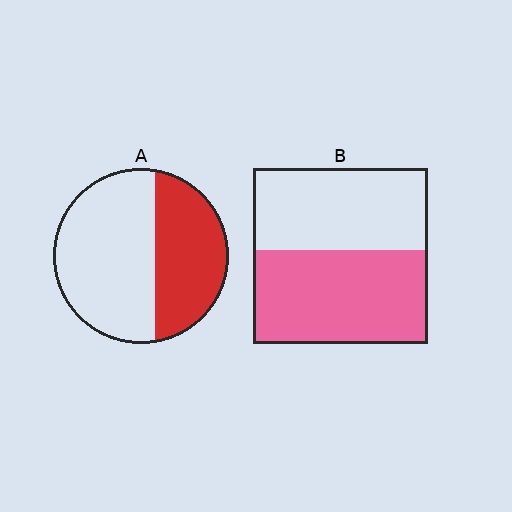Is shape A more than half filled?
No.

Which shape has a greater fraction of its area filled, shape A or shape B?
Shape B.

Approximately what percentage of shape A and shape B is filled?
A is approximately 40% and B is approximately 55%.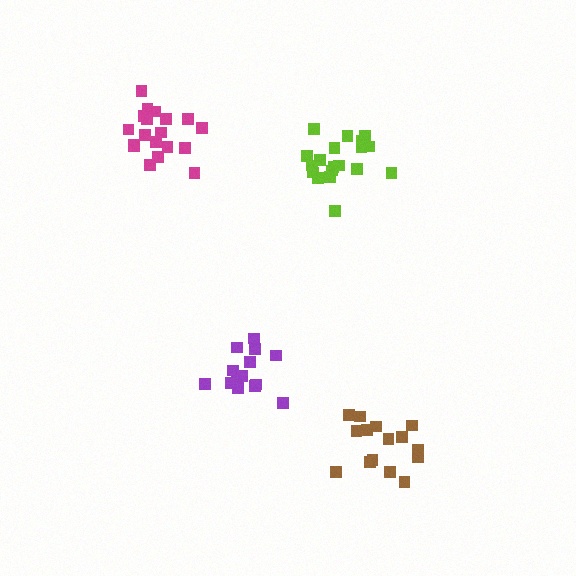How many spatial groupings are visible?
There are 4 spatial groupings.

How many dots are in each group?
Group 1: 19 dots, Group 2: 19 dots, Group 3: 15 dots, Group 4: 14 dots (67 total).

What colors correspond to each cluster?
The clusters are colored: magenta, lime, brown, purple.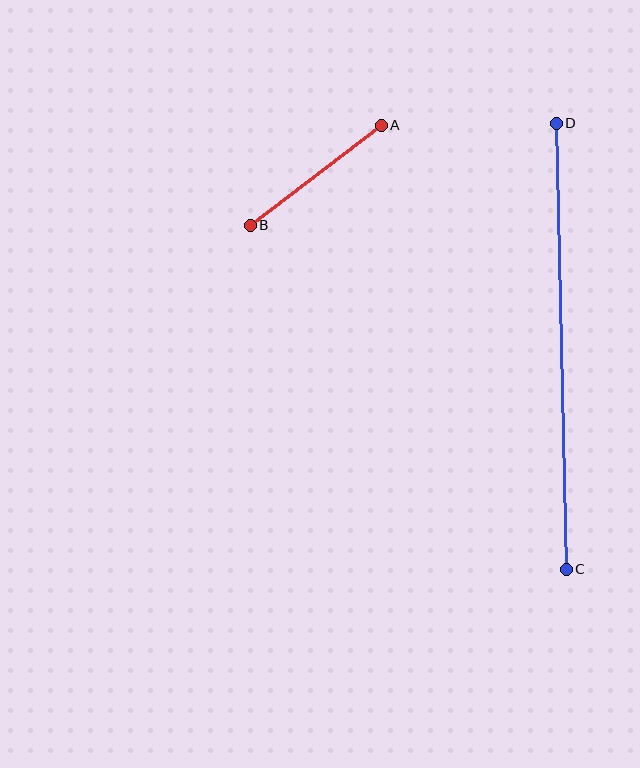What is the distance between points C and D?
The distance is approximately 446 pixels.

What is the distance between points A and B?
The distance is approximately 165 pixels.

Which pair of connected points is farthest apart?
Points C and D are farthest apart.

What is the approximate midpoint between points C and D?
The midpoint is at approximately (561, 346) pixels.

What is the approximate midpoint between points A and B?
The midpoint is at approximately (316, 175) pixels.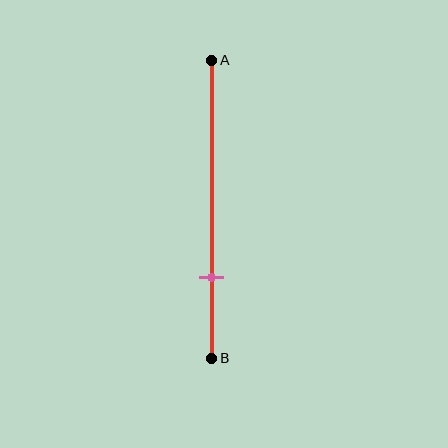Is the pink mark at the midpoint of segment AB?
No, the mark is at about 75% from A, not at the 50% midpoint.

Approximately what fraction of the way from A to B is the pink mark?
The pink mark is approximately 75% of the way from A to B.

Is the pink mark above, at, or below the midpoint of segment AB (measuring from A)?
The pink mark is below the midpoint of segment AB.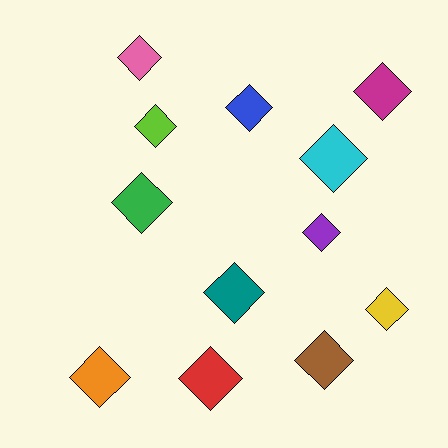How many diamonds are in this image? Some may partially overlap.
There are 12 diamonds.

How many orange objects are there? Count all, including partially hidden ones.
There is 1 orange object.